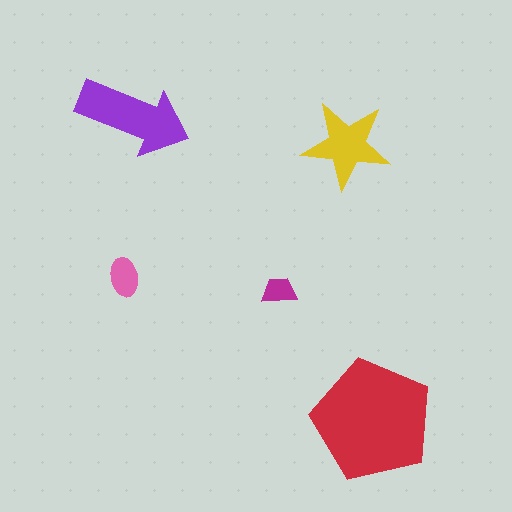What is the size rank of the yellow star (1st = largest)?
3rd.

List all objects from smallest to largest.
The magenta trapezoid, the pink ellipse, the yellow star, the purple arrow, the red pentagon.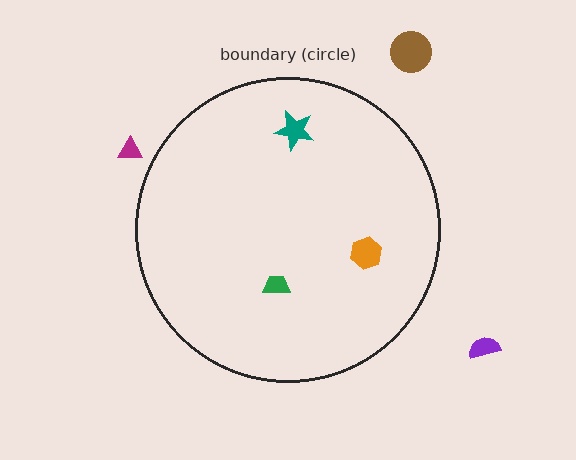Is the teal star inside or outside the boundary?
Inside.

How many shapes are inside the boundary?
3 inside, 3 outside.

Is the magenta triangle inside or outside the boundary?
Outside.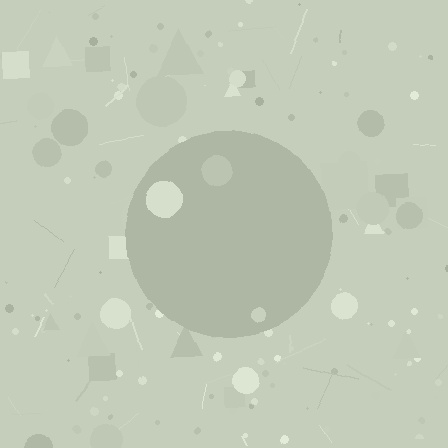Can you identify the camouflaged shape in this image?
The camouflaged shape is a circle.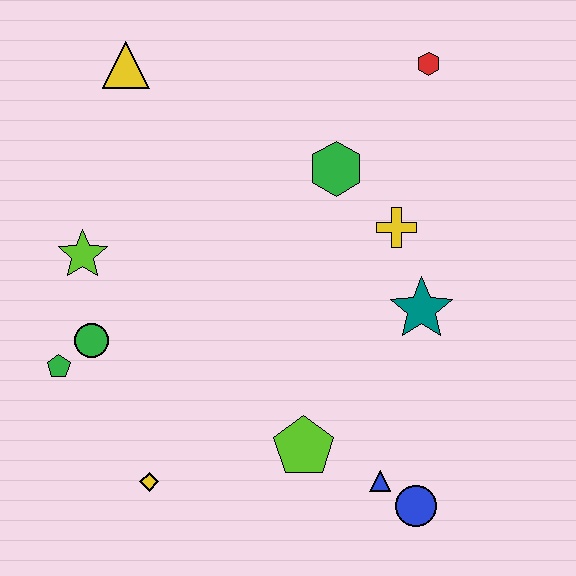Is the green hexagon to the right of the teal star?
No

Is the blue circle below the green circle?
Yes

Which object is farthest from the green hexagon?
The yellow diamond is farthest from the green hexagon.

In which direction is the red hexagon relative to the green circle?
The red hexagon is to the right of the green circle.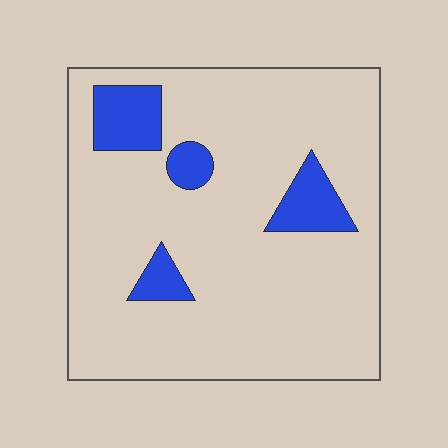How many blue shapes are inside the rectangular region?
4.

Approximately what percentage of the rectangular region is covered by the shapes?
Approximately 15%.